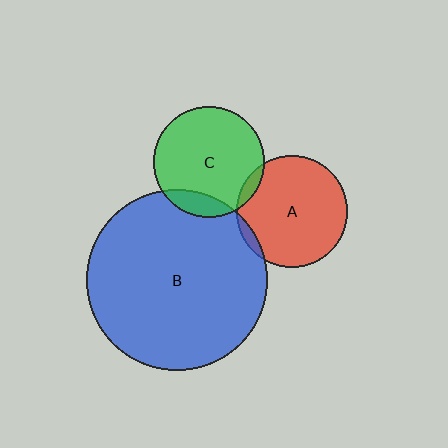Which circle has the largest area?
Circle B (blue).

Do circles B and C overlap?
Yes.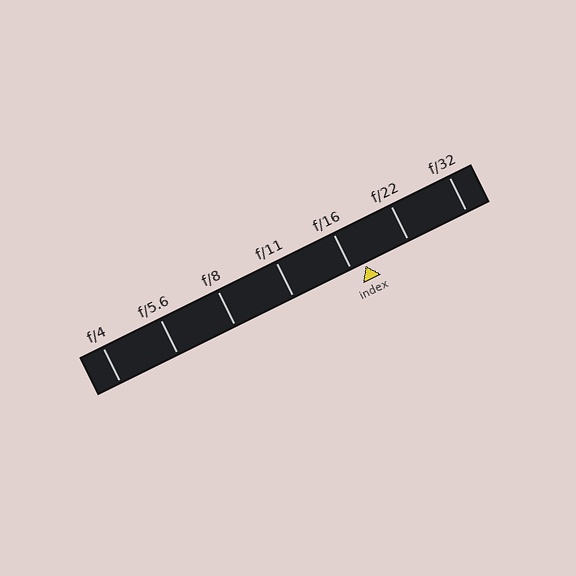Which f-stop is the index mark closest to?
The index mark is closest to f/16.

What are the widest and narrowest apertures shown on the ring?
The widest aperture shown is f/4 and the narrowest is f/32.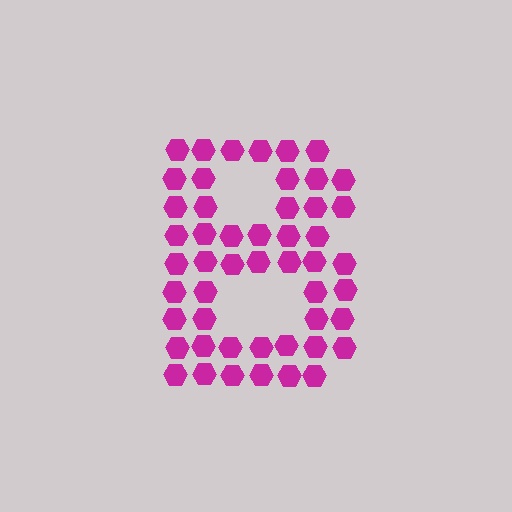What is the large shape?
The large shape is the letter B.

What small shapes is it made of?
It is made of small hexagons.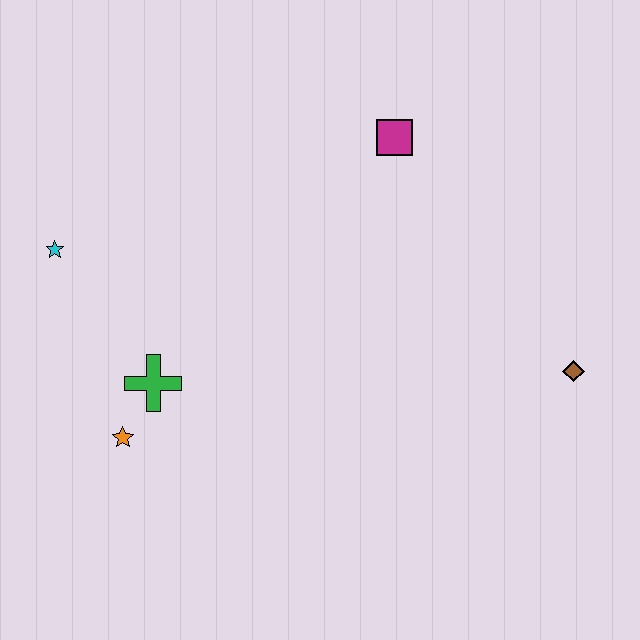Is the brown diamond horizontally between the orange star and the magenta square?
No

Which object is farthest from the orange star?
The brown diamond is farthest from the orange star.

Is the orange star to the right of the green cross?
No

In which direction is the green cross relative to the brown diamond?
The green cross is to the left of the brown diamond.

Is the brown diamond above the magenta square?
No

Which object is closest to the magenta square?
The brown diamond is closest to the magenta square.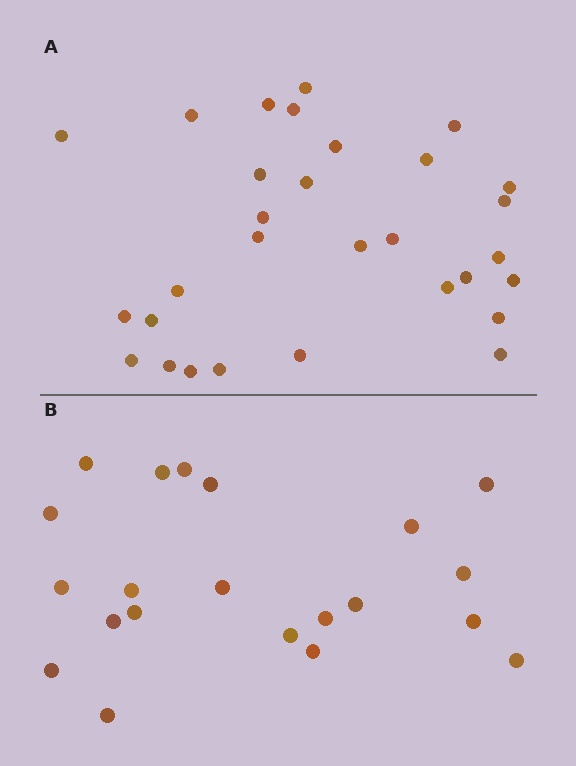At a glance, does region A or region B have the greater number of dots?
Region A (the top region) has more dots.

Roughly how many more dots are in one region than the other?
Region A has roughly 8 or so more dots than region B.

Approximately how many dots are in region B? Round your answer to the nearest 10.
About 20 dots. (The exact count is 21, which rounds to 20.)